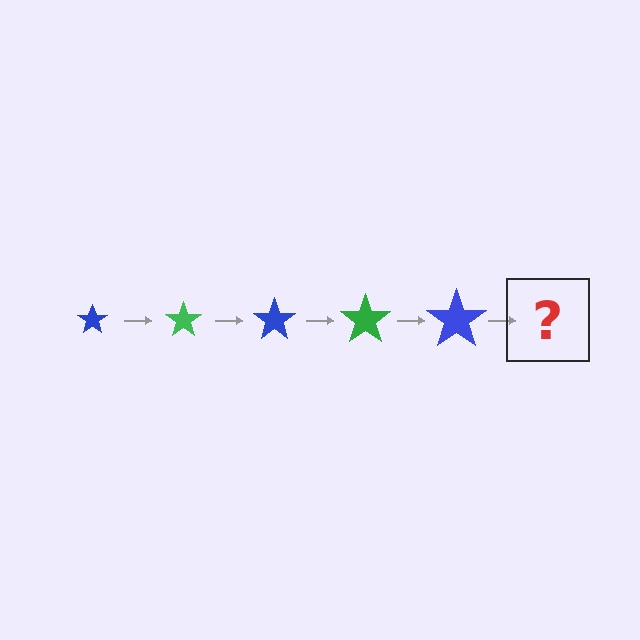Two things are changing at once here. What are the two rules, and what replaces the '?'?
The two rules are that the star grows larger each step and the color cycles through blue and green. The '?' should be a green star, larger than the previous one.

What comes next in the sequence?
The next element should be a green star, larger than the previous one.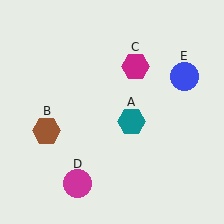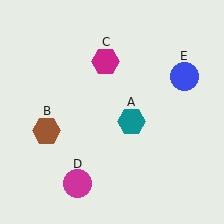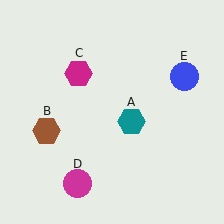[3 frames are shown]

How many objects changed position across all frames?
1 object changed position: magenta hexagon (object C).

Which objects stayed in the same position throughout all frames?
Teal hexagon (object A) and brown hexagon (object B) and magenta circle (object D) and blue circle (object E) remained stationary.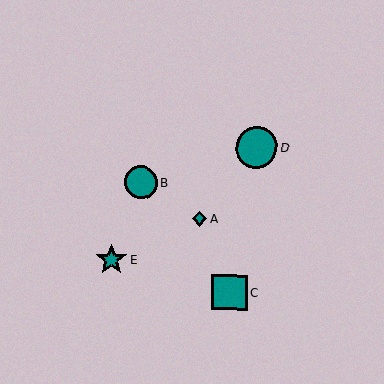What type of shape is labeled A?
Shape A is a teal diamond.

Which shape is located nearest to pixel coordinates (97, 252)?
The teal star (labeled E) at (112, 260) is nearest to that location.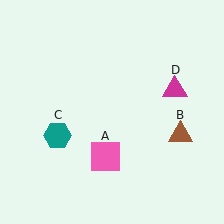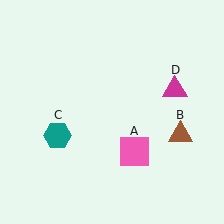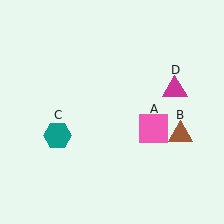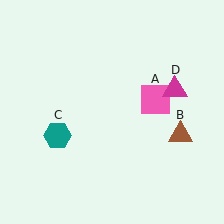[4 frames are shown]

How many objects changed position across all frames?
1 object changed position: pink square (object A).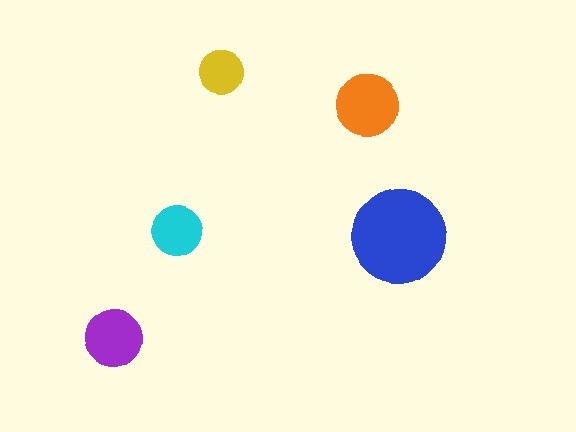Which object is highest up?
The yellow circle is topmost.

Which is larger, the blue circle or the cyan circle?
The blue one.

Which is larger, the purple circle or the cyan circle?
The purple one.